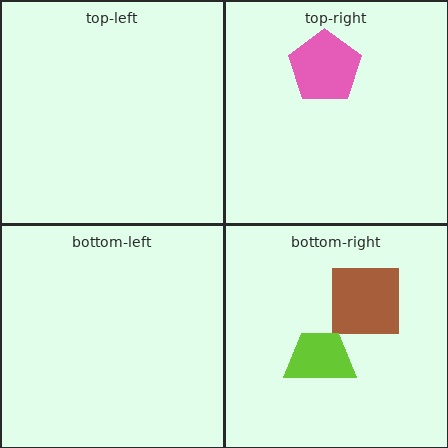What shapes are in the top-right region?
The pink pentagon.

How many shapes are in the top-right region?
1.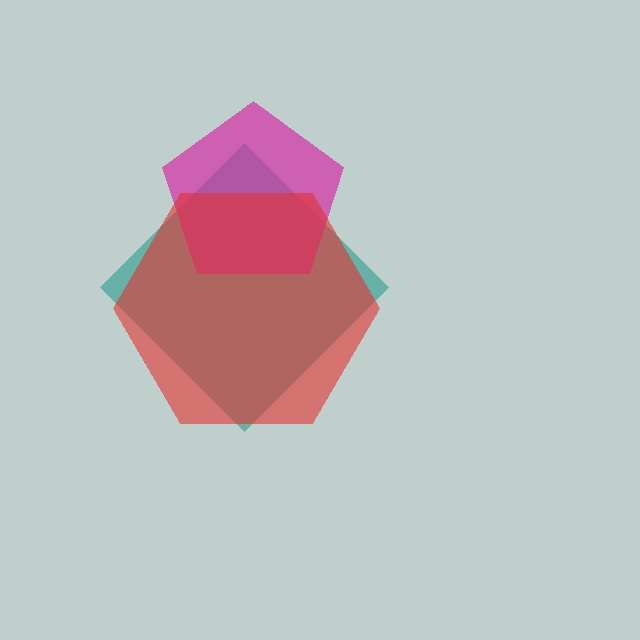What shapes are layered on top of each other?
The layered shapes are: a teal diamond, a magenta pentagon, a red hexagon.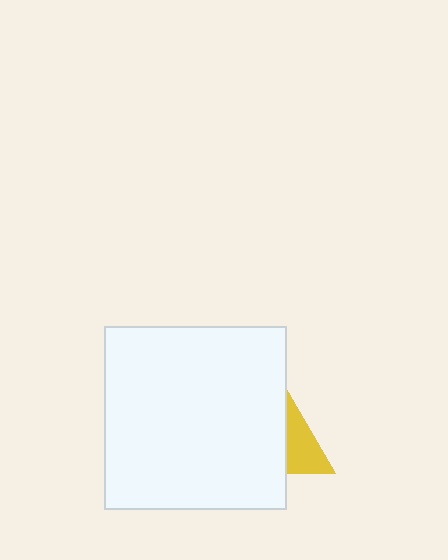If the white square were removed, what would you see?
You would see the complete yellow triangle.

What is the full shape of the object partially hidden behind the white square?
The partially hidden object is a yellow triangle.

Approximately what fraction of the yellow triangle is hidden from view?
Roughly 69% of the yellow triangle is hidden behind the white square.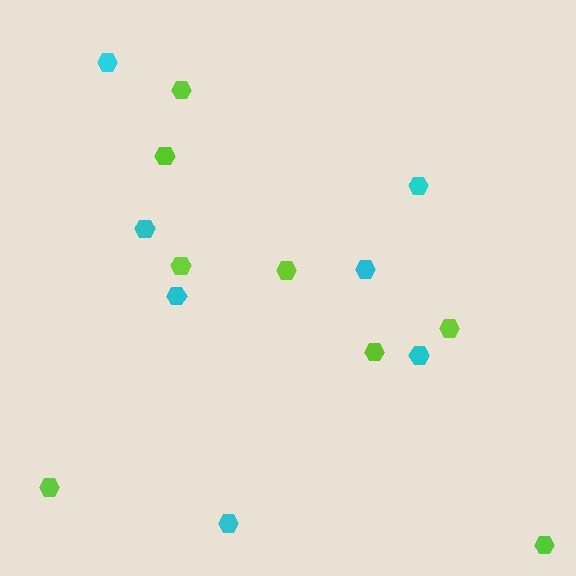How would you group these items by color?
There are 2 groups: one group of lime hexagons (8) and one group of cyan hexagons (7).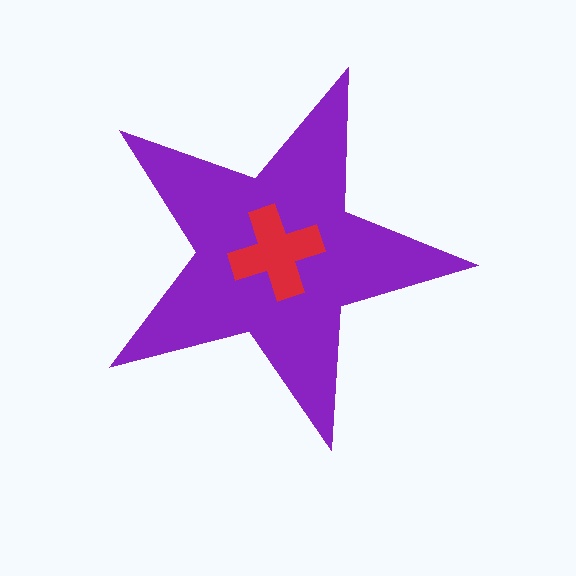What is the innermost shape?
The red cross.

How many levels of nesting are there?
2.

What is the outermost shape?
The purple star.